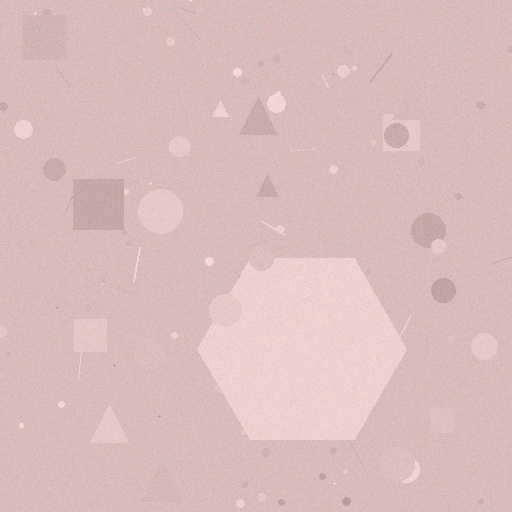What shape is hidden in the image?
A hexagon is hidden in the image.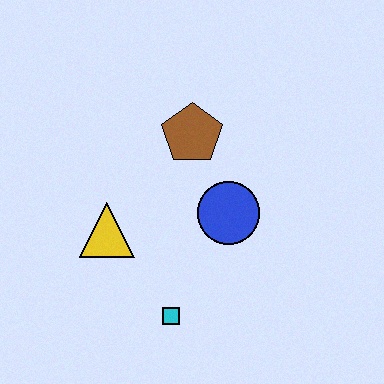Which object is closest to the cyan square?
The yellow triangle is closest to the cyan square.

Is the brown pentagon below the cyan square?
No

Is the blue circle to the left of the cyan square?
No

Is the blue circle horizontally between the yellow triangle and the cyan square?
No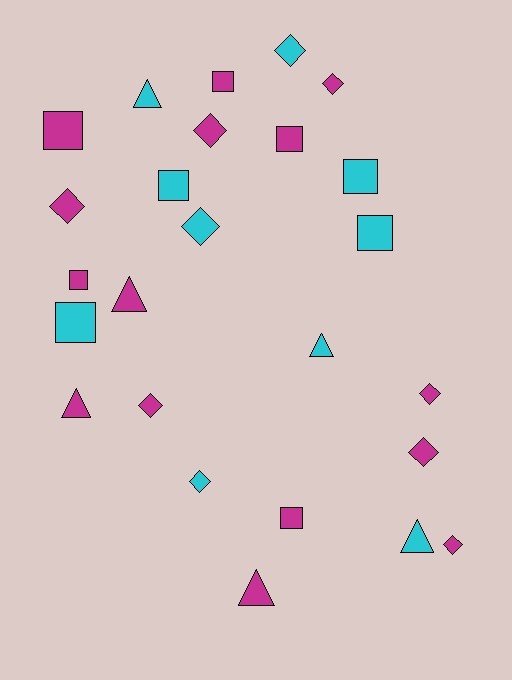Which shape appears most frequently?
Diamond, with 10 objects.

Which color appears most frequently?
Magenta, with 15 objects.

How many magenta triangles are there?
There are 3 magenta triangles.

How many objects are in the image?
There are 25 objects.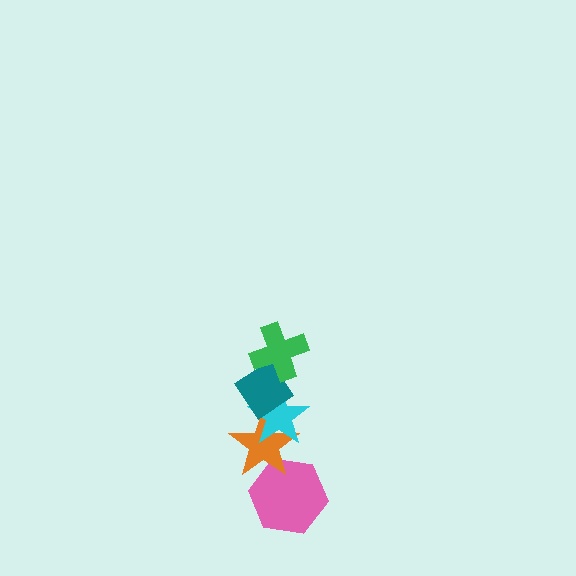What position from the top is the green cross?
The green cross is 1st from the top.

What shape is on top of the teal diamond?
The green cross is on top of the teal diamond.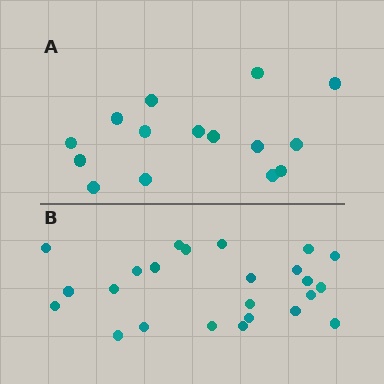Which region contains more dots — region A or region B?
Region B (the bottom region) has more dots.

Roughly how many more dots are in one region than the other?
Region B has roughly 8 or so more dots than region A.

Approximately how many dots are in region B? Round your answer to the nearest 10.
About 20 dots. (The exact count is 24, which rounds to 20.)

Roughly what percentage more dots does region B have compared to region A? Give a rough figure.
About 60% more.